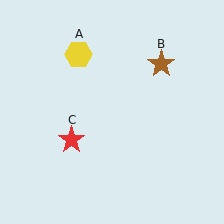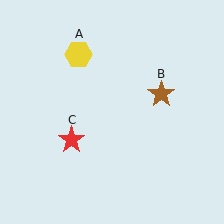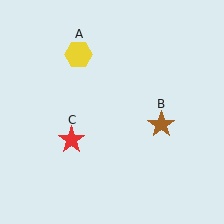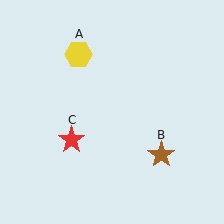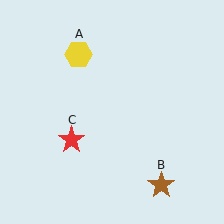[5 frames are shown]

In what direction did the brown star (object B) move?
The brown star (object B) moved down.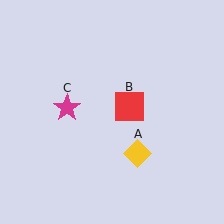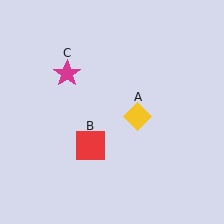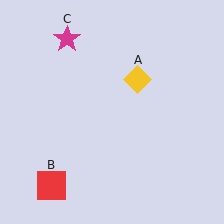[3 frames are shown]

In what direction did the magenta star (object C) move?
The magenta star (object C) moved up.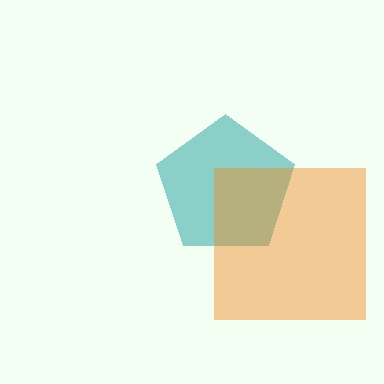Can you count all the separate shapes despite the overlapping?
Yes, there are 2 separate shapes.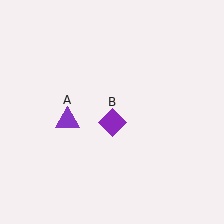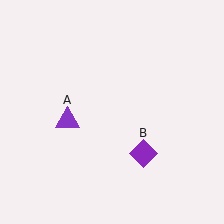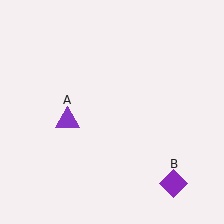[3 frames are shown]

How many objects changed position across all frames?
1 object changed position: purple diamond (object B).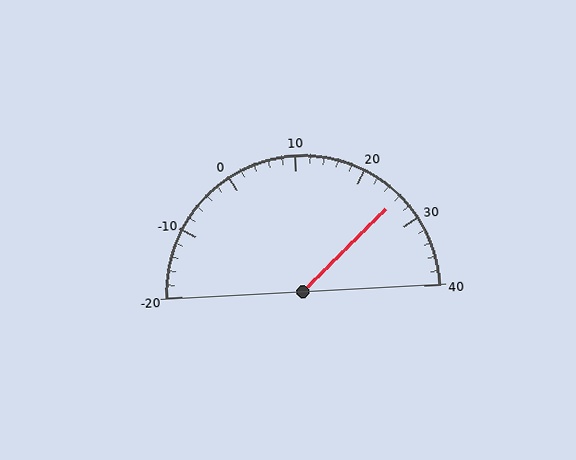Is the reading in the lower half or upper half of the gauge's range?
The reading is in the upper half of the range (-20 to 40).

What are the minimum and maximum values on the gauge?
The gauge ranges from -20 to 40.